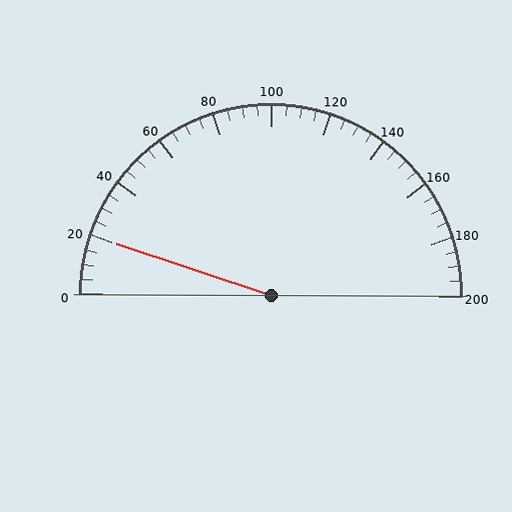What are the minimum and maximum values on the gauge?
The gauge ranges from 0 to 200.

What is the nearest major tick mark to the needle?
The nearest major tick mark is 20.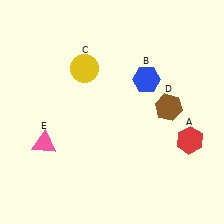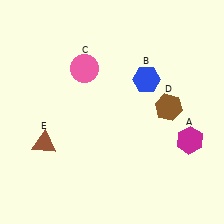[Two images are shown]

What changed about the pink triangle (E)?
In Image 1, E is pink. In Image 2, it changed to brown.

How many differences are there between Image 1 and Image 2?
There are 3 differences between the two images.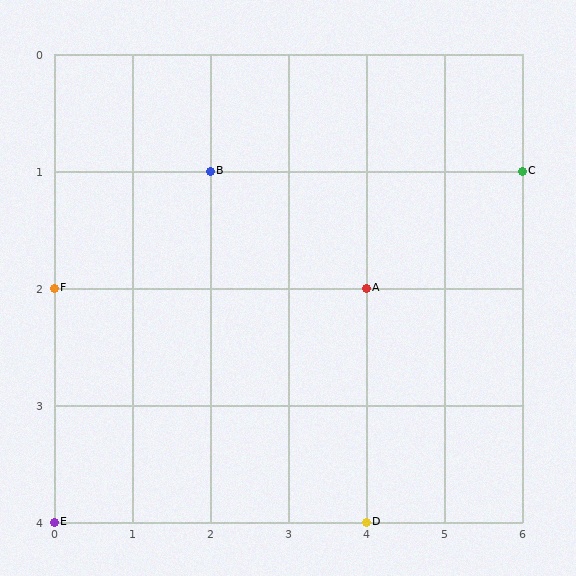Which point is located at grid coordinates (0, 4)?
Point E is at (0, 4).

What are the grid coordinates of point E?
Point E is at grid coordinates (0, 4).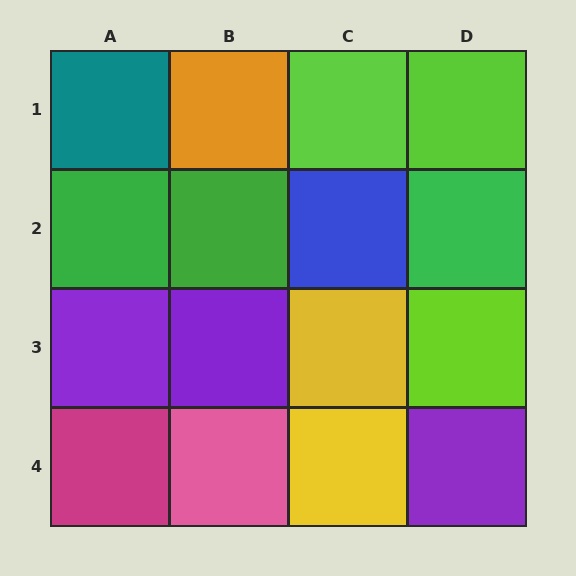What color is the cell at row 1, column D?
Lime.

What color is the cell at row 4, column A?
Magenta.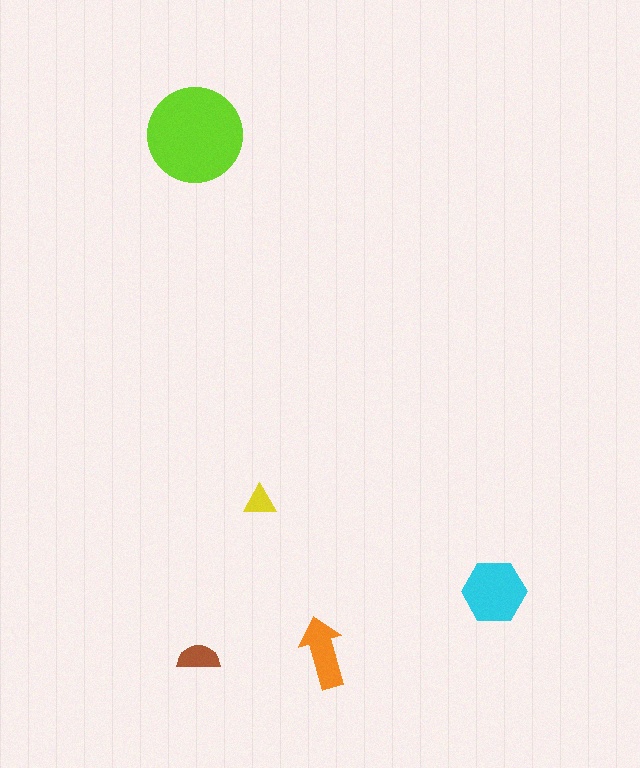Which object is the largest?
The lime circle.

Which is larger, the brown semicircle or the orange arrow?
The orange arrow.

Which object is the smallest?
The yellow triangle.